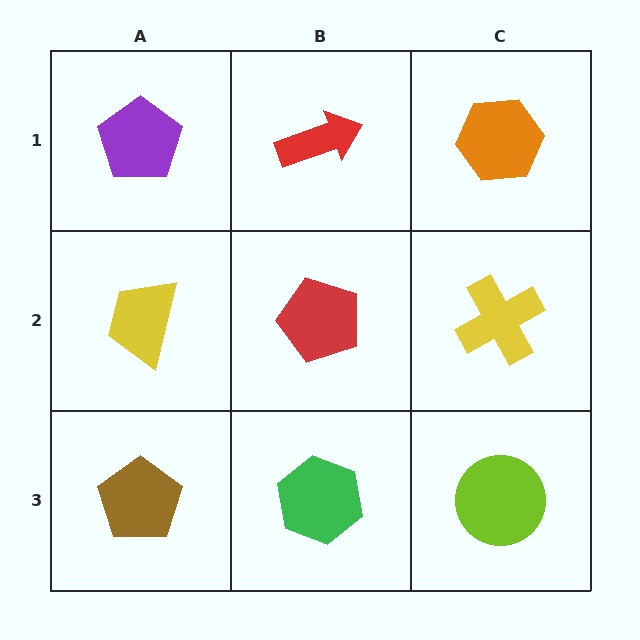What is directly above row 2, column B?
A red arrow.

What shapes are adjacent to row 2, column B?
A red arrow (row 1, column B), a green hexagon (row 3, column B), a yellow trapezoid (row 2, column A), a yellow cross (row 2, column C).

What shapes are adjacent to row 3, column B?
A red pentagon (row 2, column B), a brown pentagon (row 3, column A), a lime circle (row 3, column C).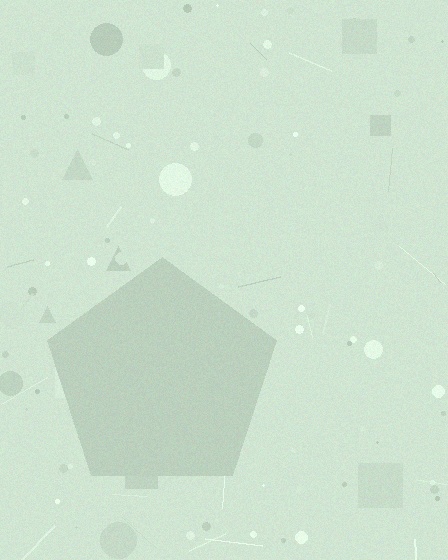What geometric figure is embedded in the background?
A pentagon is embedded in the background.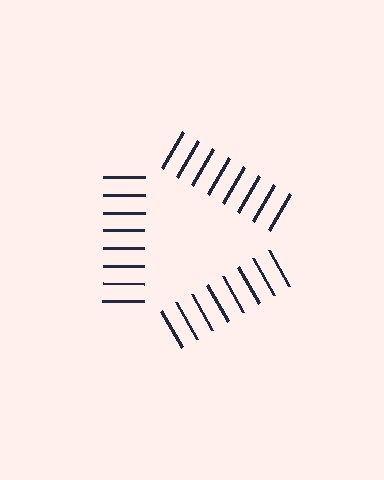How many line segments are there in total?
24 — 8 along each of the 3 edges.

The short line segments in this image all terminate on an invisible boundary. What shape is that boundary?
An illusory triangle — the line segments terminate on its edges but no continuous stroke is drawn.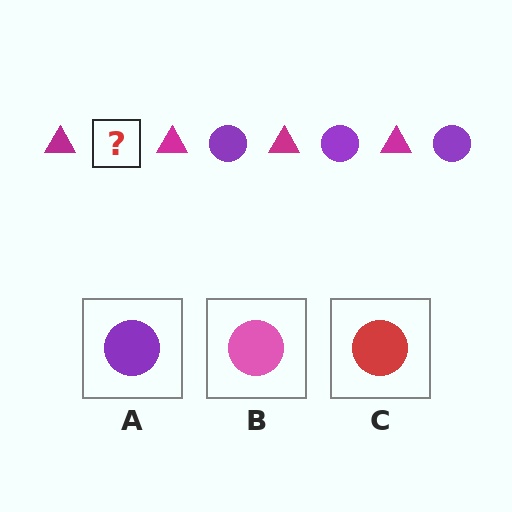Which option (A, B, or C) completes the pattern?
A.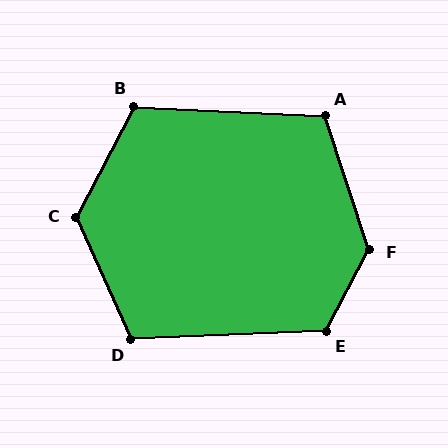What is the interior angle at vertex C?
Approximately 128 degrees (obtuse).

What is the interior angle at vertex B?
Approximately 115 degrees (obtuse).